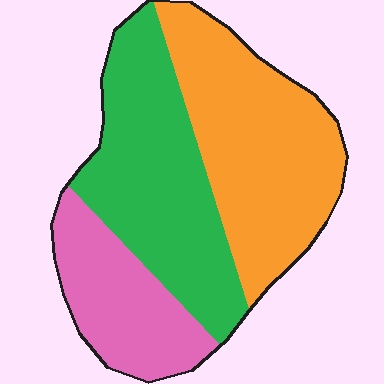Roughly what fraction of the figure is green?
Green takes up between a quarter and a half of the figure.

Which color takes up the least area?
Pink, at roughly 20%.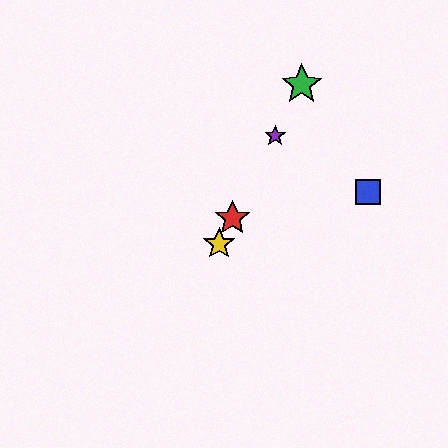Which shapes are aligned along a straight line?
The red star, the green star, the yellow star, the purple star are aligned along a straight line.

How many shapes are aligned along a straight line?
4 shapes (the red star, the green star, the yellow star, the purple star) are aligned along a straight line.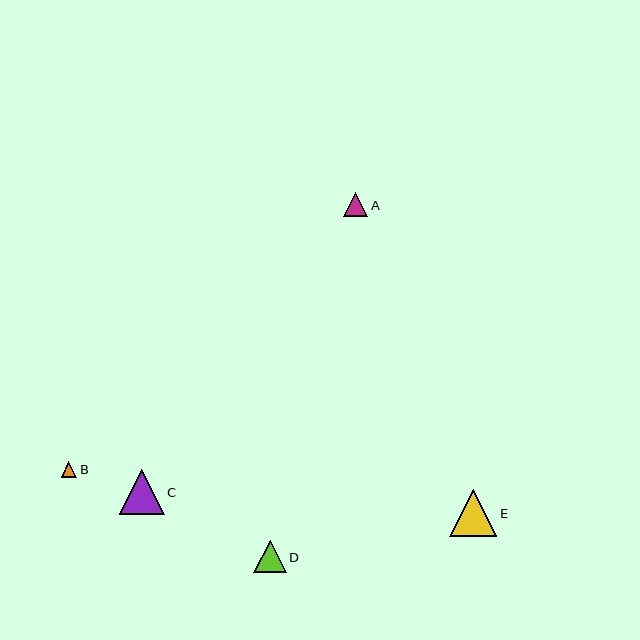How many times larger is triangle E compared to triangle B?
Triangle E is approximately 3.0 times the size of triangle B.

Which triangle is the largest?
Triangle E is the largest with a size of approximately 47 pixels.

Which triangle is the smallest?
Triangle B is the smallest with a size of approximately 15 pixels.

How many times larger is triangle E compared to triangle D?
Triangle E is approximately 1.4 times the size of triangle D.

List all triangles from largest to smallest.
From largest to smallest: E, C, D, A, B.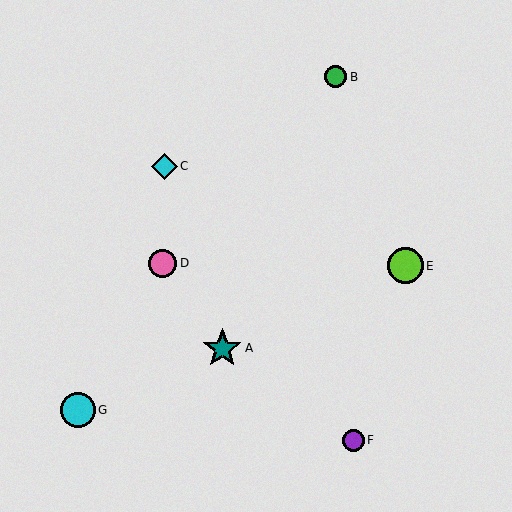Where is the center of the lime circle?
The center of the lime circle is at (405, 266).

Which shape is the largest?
The teal star (labeled A) is the largest.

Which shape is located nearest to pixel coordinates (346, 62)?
The green circle (labeled B) at (336, 77) is nearest to that location.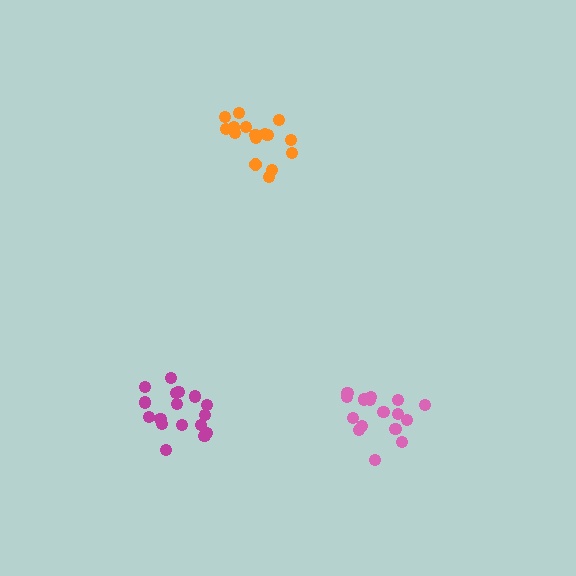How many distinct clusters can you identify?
There are 3 distinct clusters.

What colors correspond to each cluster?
The clusters are colored: orange, pink, magenta.